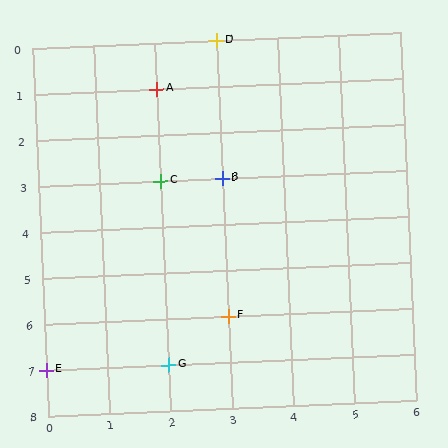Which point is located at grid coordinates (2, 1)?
Point A is at (2, 1).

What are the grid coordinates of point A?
Point A is at grid coordinates (2, 1).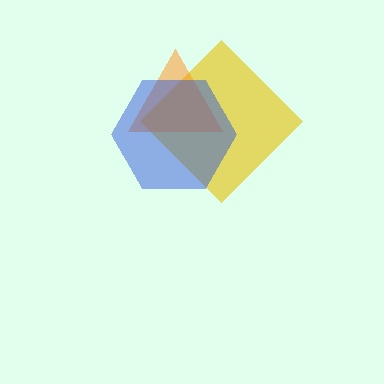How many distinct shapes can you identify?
There are 3 distinct shapes: a yellow diamond, an orange triangle, a blue hexagon.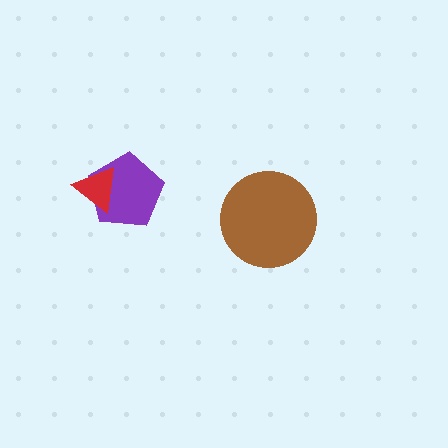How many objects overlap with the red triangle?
1 object overlaps with the red triangle.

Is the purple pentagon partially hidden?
Yes, it is partially covered by another shape.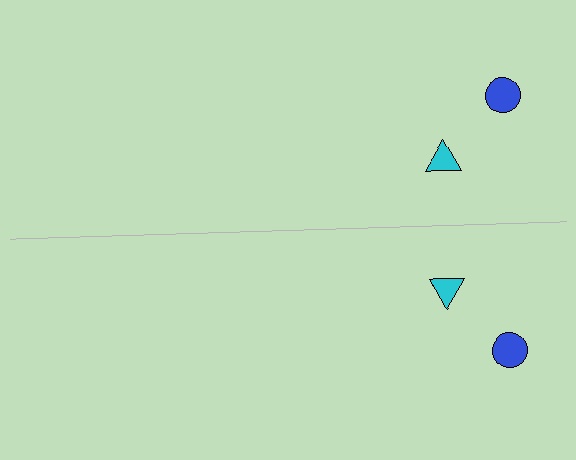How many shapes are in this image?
There are 4 shapes in this image.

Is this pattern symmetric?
Yes, this pattern has bilateral (reflection) symmetry.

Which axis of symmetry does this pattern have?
The pattern has a horizontal axis of symmetry running through the center of the image.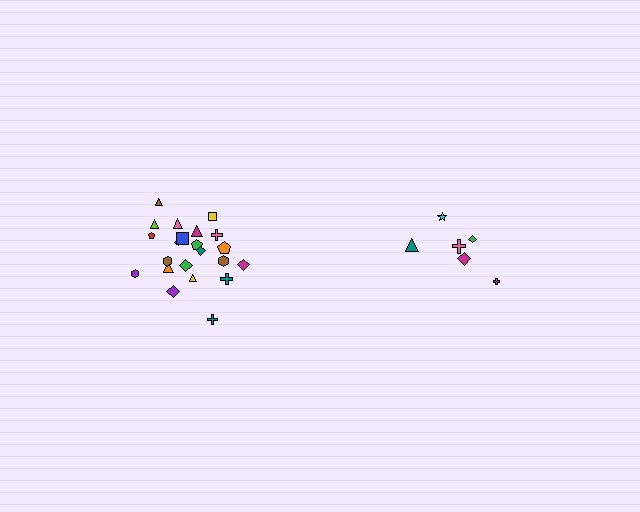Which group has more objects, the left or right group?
The left group.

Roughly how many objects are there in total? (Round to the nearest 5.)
Roughly 30 objects in total.